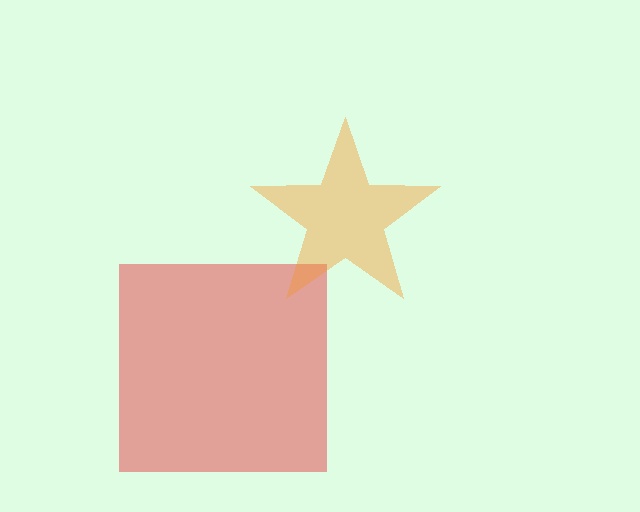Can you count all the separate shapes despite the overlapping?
Yes, there are 2 separate shapes.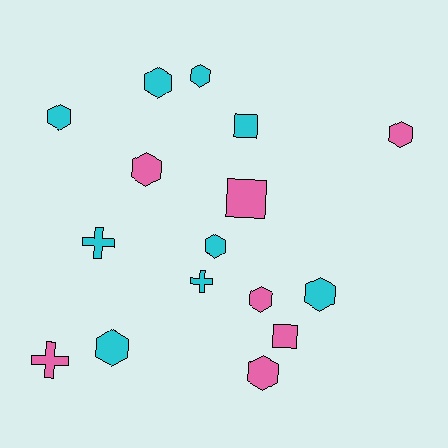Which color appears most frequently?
Cyan, with 9 objects.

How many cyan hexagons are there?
There are 6 cyan hexagons.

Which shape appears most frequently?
Hexagon, with 10 objects.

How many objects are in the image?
There are 16 objects.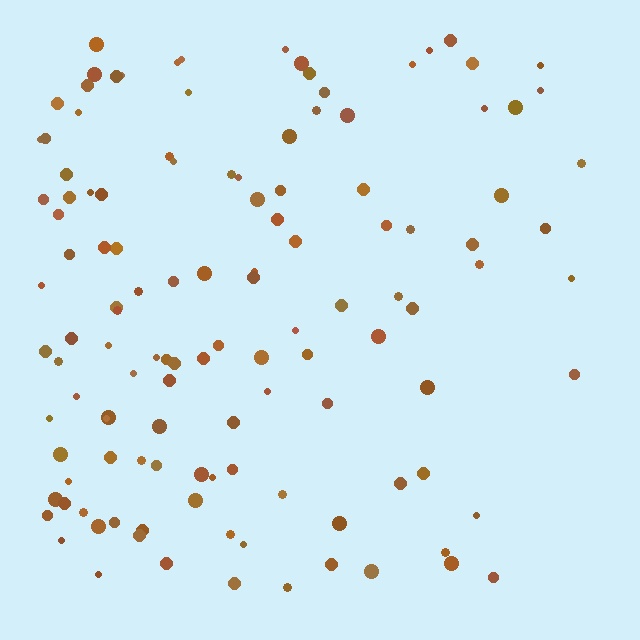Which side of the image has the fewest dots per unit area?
The right.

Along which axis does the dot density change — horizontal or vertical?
Horizontal.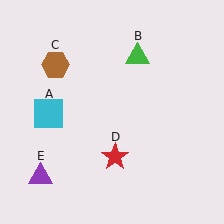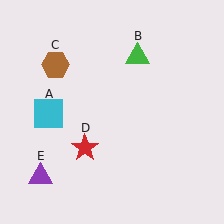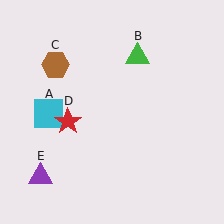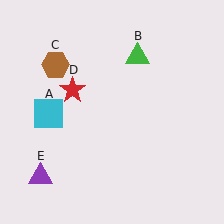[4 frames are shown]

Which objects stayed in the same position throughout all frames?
Cyan square (object A) and green triangle (object B) and brown hexagon (object C) and purple triangle (object E) remained stationary.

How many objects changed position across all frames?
1 object changed position: red star (object D).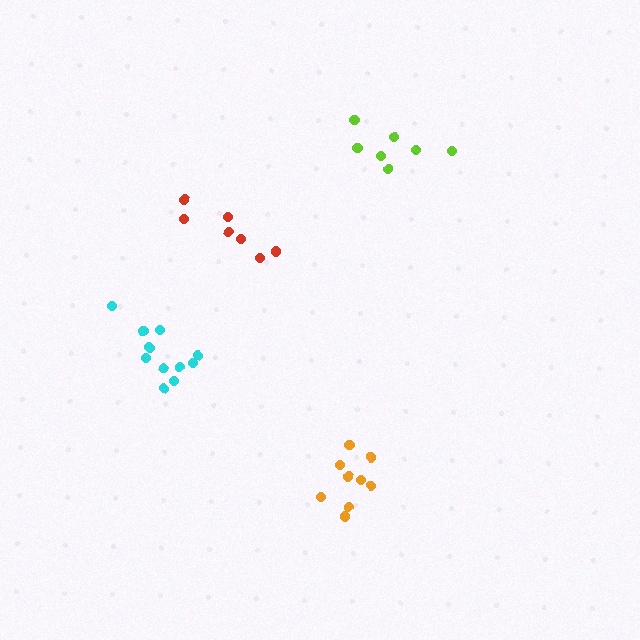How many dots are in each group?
Group 1: 7 dots, Group 2: 9 dots, Group 3: 12 dots, Group 4: 7 dots (35 total).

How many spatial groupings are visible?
There are 4 spatial groupings.